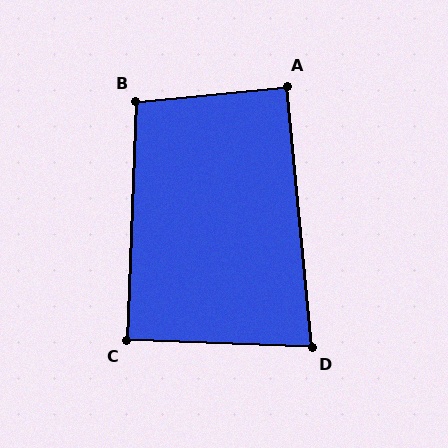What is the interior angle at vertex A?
Approximately 90 degrees (approximately right).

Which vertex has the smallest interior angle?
D, at approximately 82 degrees.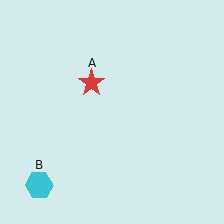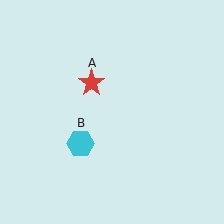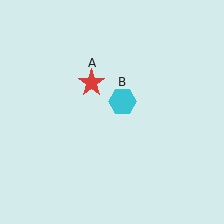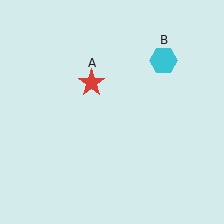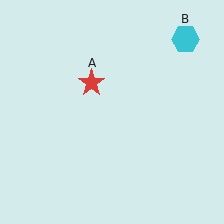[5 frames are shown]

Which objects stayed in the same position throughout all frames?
Red star (object A) remained stationary.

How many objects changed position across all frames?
1 object changed position: cyan hexagon (object B).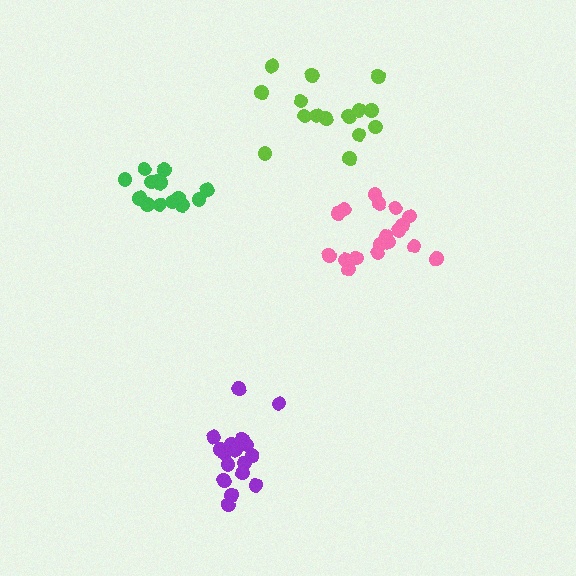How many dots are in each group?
Group 1: 15 dots, Group 2: 14 dots, Group 3: 18 dots, Group 4: 17 dots (64 total).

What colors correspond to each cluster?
The clusters are colored: lime, green, pink, purple.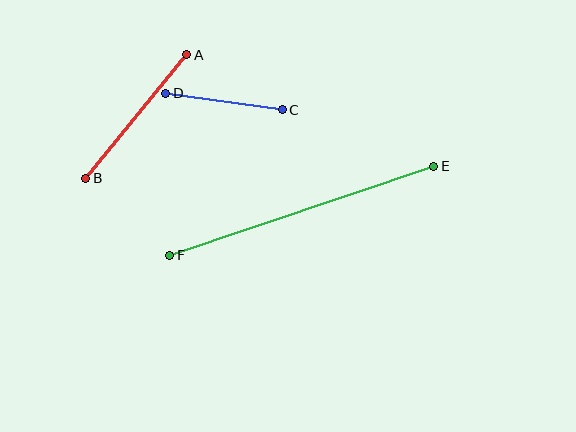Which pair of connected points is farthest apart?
Points E and F are farthest apart.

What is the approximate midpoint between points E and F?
The midpoint is at approximately (302, 211) pixels.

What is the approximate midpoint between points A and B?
The midpoint is at approximately (136, 116) pixels.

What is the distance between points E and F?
The distance is approximately 278 pixels.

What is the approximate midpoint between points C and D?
The midpoint is at approximately (224, 102) pixels.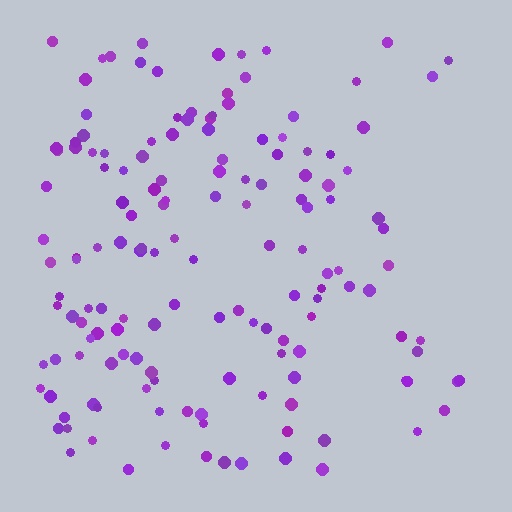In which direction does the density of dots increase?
From right to left, with the left side densest.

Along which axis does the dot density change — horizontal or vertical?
Horizontal.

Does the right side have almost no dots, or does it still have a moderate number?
Still a moderate number, just noticeably fewer than the left.